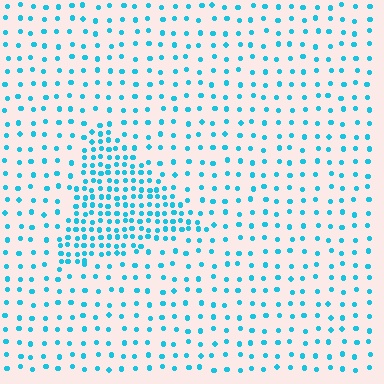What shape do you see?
I see a triangle.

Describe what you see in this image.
The image contains small cyan elements arranged at two different densities. A triangle-shaped region is visible where the elements are more densely packed than the surrounding area.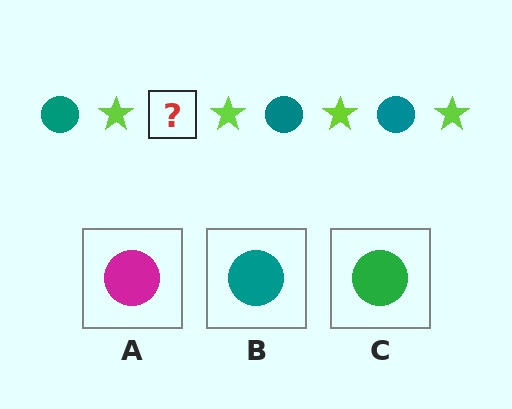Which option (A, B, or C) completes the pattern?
B.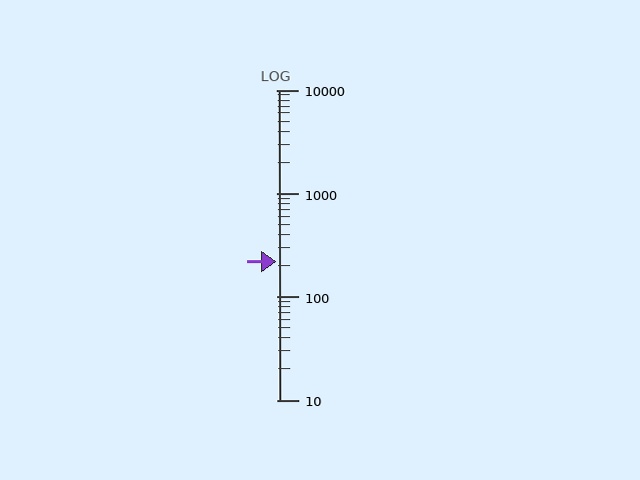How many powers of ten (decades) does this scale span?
The scale spans 3 decades, from 10 to 10000.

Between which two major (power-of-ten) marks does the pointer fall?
The pointer is between 100 and 1000.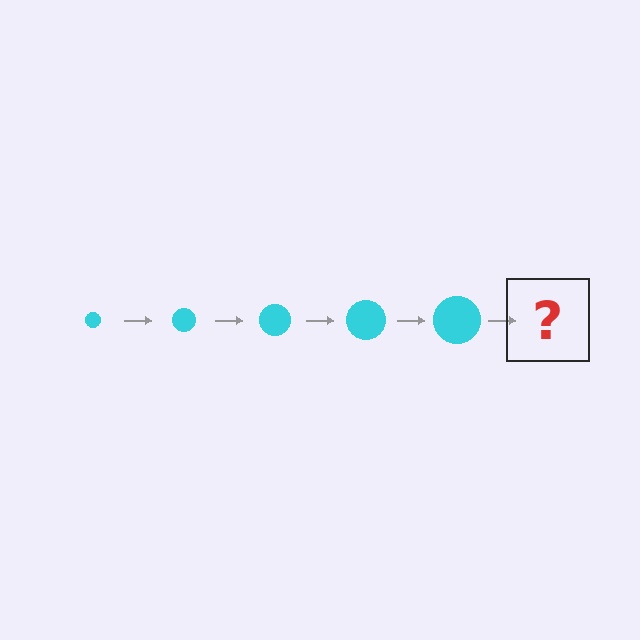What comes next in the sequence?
The next element should be a cyan circle, larger than the previous one.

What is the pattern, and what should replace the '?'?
The pattern is that the circle gets progressively larger each step. The '?' should be a cyan circle, larger than the previous one.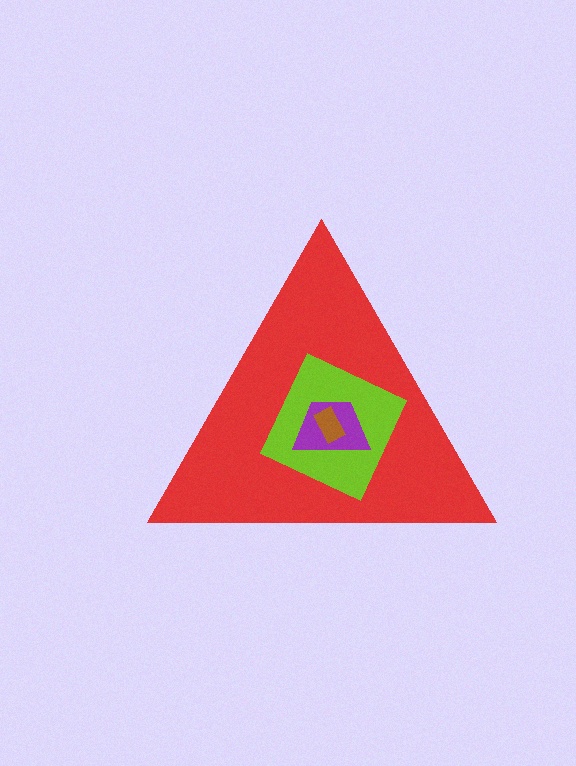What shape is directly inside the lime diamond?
The purple trapezoid.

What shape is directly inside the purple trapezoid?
The brown rectangle.